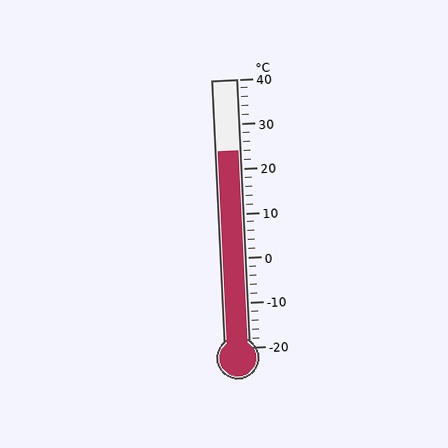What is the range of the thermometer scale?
The thermometer scale ranges from -20°C to 40°C.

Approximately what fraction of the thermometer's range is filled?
The thermometer is filled to approximately 75% of its range.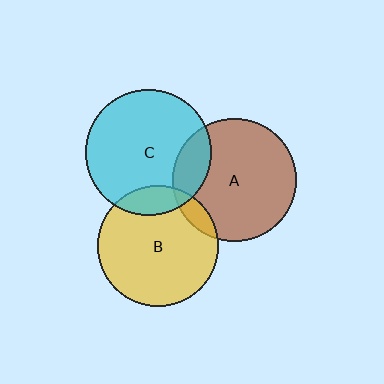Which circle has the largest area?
Circle C (cyan).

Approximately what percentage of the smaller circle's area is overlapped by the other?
Approximately 15%.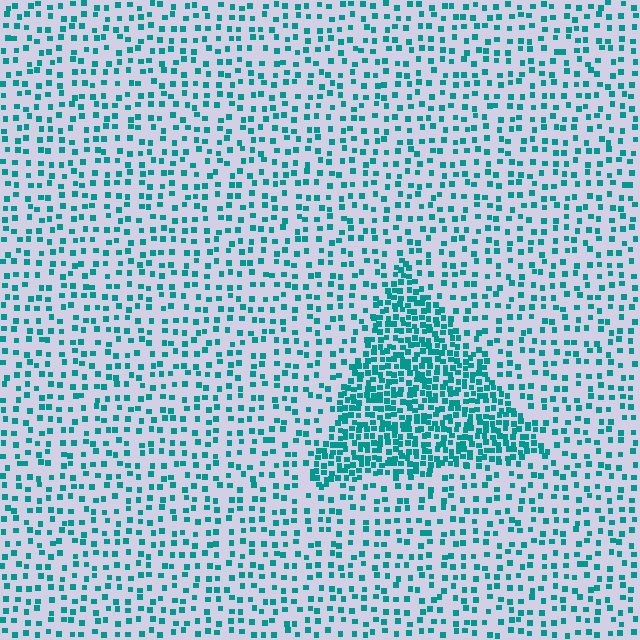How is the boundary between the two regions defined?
The boundary is defined by a change in element density (approximately 2.6x ratio). All elements are the same color, size, and shape.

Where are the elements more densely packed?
The elements are more densely packed inside the triangle boundary.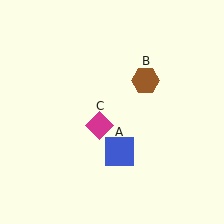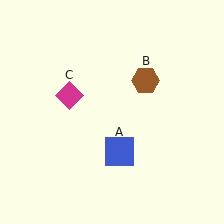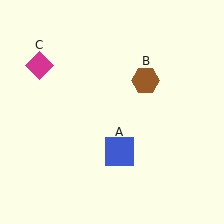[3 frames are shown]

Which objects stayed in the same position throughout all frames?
Blue square (object A) and brown hexagon (object B) remained stationary.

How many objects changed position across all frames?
1 object changed position: magenta diamond (object C).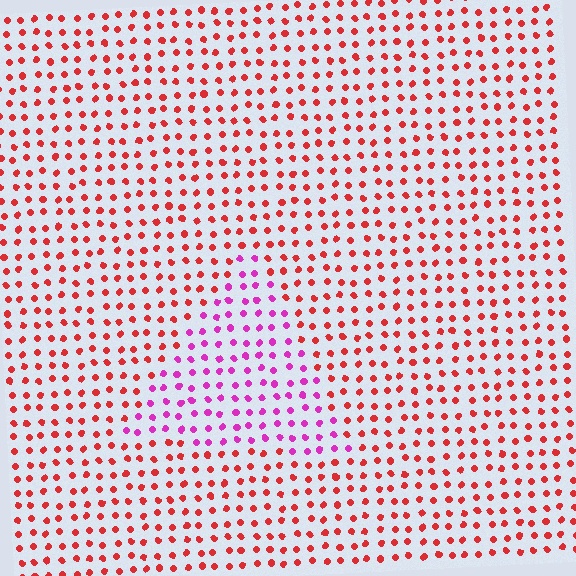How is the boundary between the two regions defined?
The boundary is defined purely by a slight shift in hue (about 49 degrees). Spacing, size, and orientation are identical on both sides.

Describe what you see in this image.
The image is filled with small red elements in a uniform arrangement. A triangle-shaped region is visible where the elements are tinted to a slightly different hue, forming a subtle color boundary.